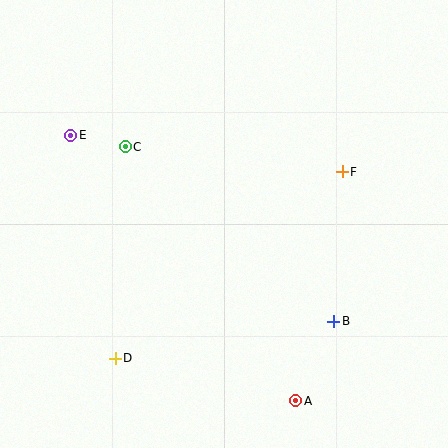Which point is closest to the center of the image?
Point C at (125, 147) is closest to the center.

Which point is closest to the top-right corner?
Point F is closest to the top-right corner.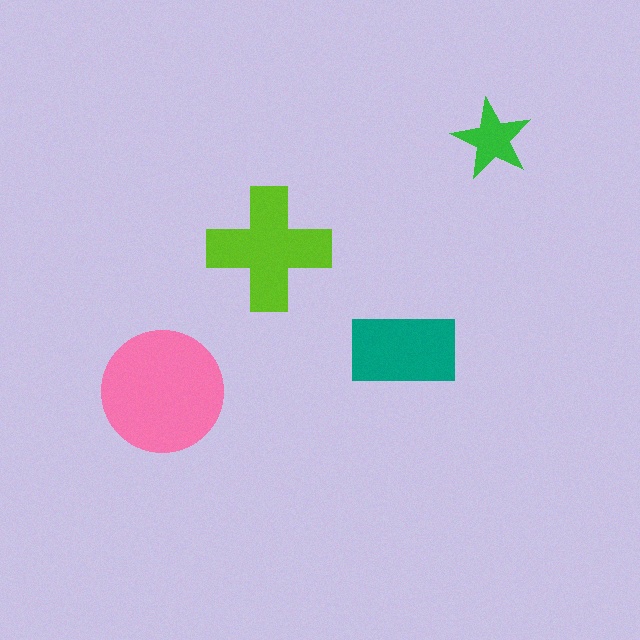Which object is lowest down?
The pink circle is bottommost.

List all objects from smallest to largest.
The green star, the teal rectangle, the lime cross, the pink circle.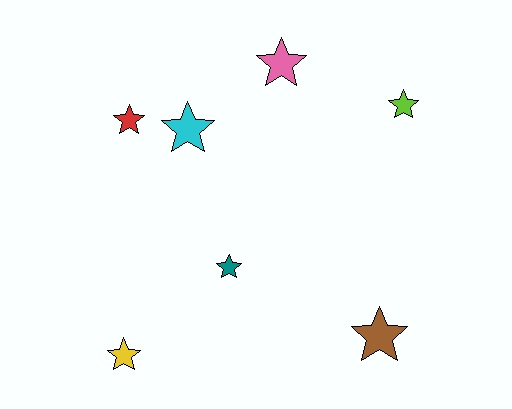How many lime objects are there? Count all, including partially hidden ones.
There is 1 lime object.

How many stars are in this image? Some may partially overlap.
There are 7 stars.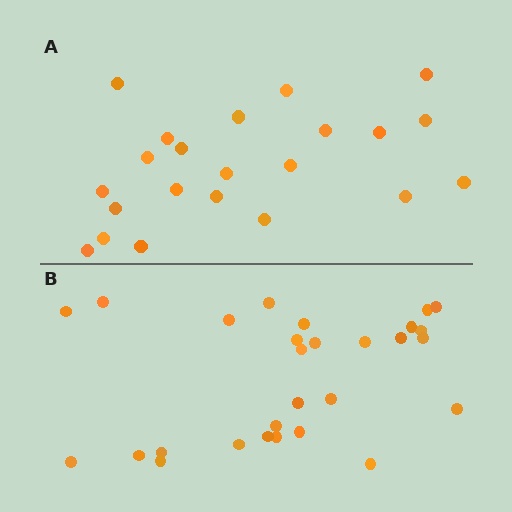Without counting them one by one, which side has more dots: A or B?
Region B (the bottom region) has more dots.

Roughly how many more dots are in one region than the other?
Region B has about 6 more dots than region A.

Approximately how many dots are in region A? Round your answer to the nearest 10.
About 20 dots. (The exact count is 22, which rounds to 20.)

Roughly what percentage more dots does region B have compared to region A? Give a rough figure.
About 25% more.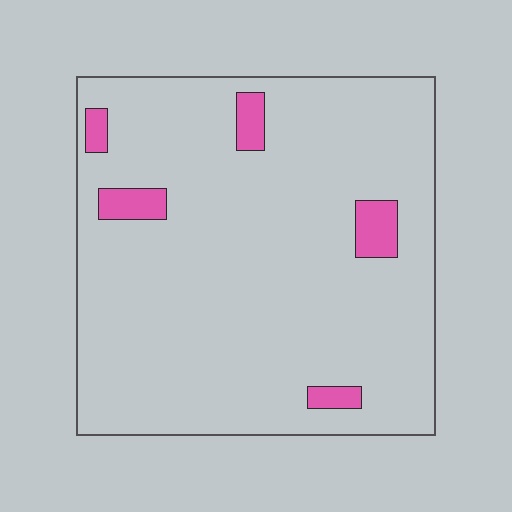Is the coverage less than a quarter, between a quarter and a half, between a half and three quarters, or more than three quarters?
Less than a quarter.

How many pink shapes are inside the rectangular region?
5.